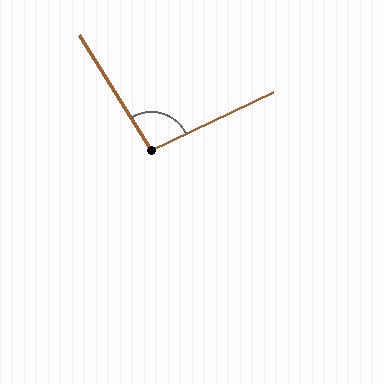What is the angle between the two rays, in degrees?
Approximately 96 degrees.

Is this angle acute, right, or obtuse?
It is obtuse.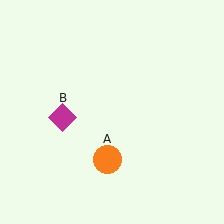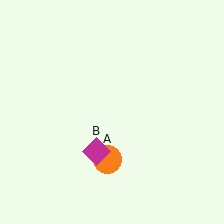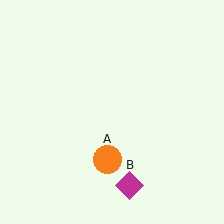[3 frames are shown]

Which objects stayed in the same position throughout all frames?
Orange circle (object A) remained stationary.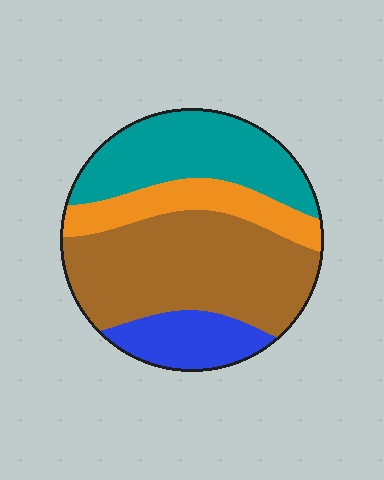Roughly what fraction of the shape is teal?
Teal takes up between a sixth and a third of the shape.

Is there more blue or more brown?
Brown.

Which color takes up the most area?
Brown, at roughly 45%.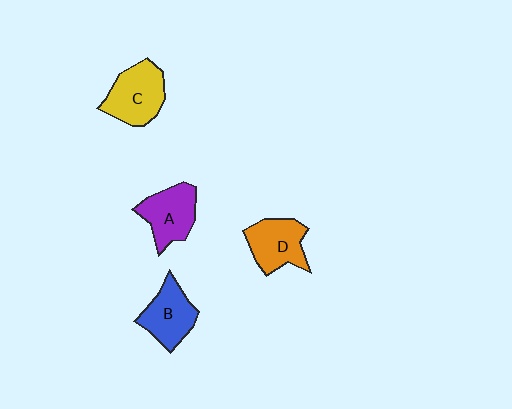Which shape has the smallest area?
Shape B (blue).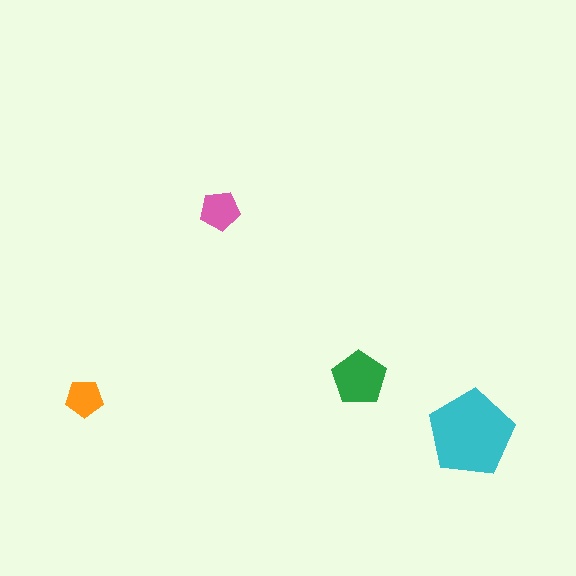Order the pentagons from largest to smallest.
the cyan one, the green one, the pink one, the orange one.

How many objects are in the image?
There are 4 objects in the image.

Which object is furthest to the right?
The cyan pentagon is rightmost.